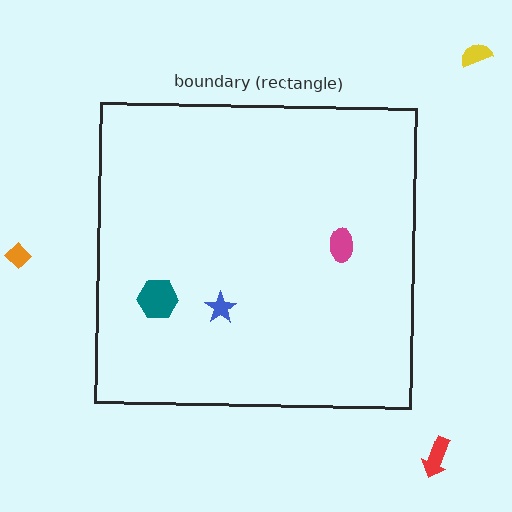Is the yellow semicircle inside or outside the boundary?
Outside.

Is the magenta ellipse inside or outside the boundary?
Inside.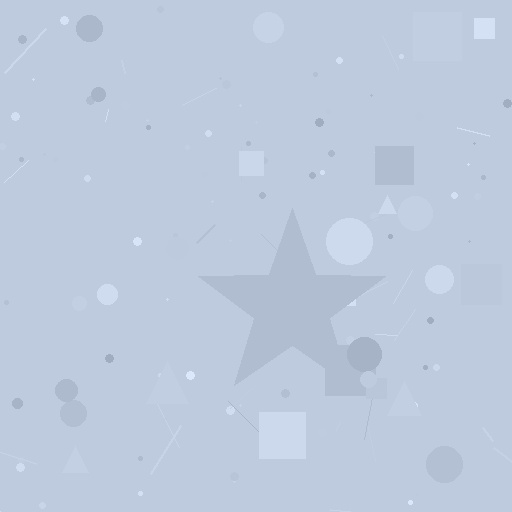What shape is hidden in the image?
A star is hidden in the image.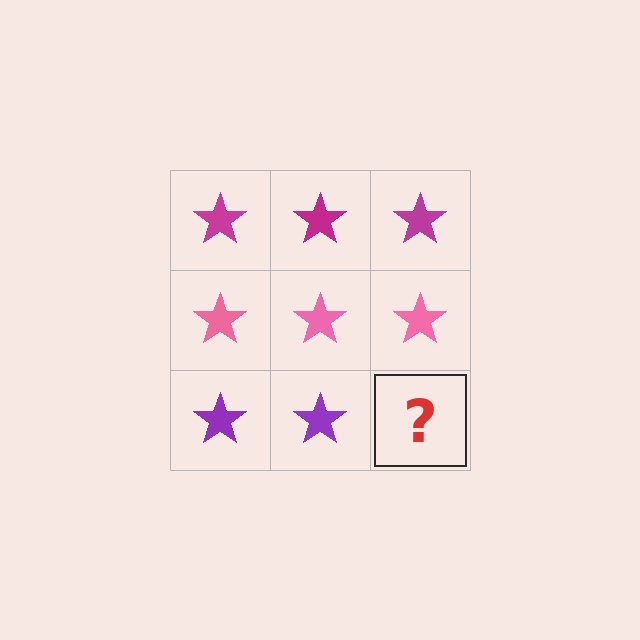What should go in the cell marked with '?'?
The missing cell should contain a purple star.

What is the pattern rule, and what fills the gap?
The rule is that each row has a consistent color. The gap should be filled with a purple star.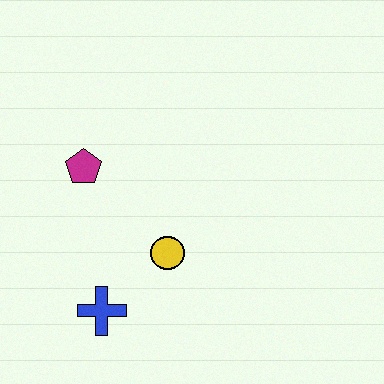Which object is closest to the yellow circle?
The blue cross is closest to the yellow circle.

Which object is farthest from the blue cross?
The magenta pentagon is farthest from the blue cross.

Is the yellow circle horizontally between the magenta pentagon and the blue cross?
No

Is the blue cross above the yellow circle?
No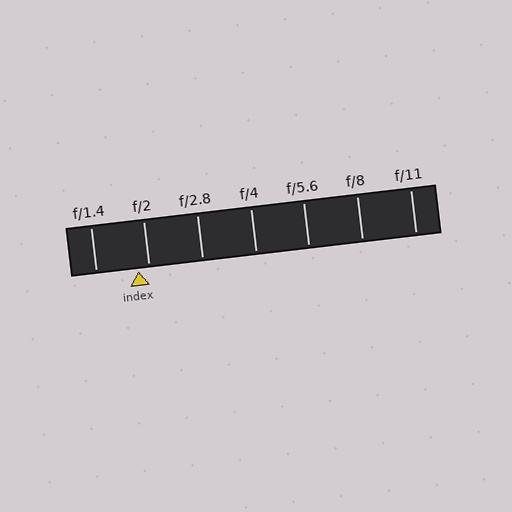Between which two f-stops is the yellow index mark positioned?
The index mark is between f/1.4 and f/2.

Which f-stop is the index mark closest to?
The index mark is closest to f/2.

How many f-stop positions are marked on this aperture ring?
There are 7 f-stop positions marked.